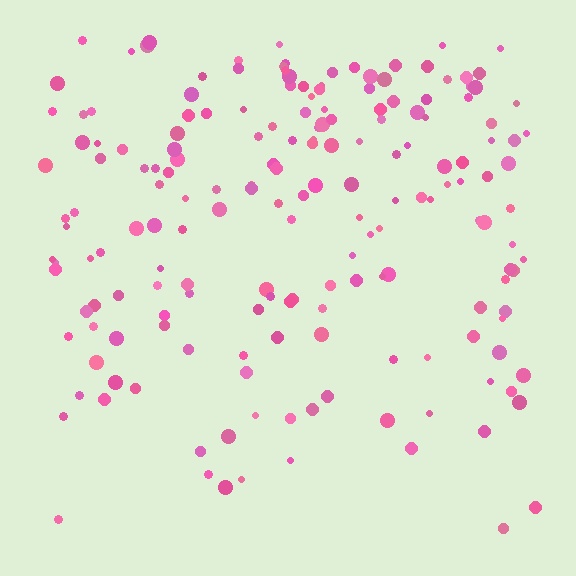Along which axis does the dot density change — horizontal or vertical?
Vertical.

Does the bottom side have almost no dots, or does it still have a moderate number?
Still a moderate number, just noticeably fewer than the top.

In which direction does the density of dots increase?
From bottom to top, with the top side densest.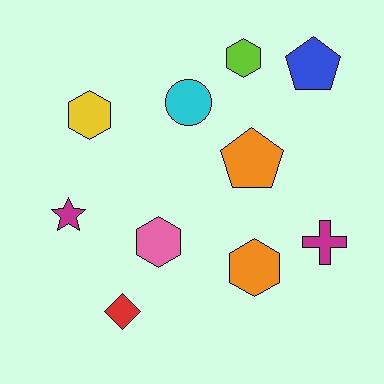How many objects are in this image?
There are 10 objects.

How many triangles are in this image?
There are no triangles.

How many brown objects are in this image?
There are no brown objects.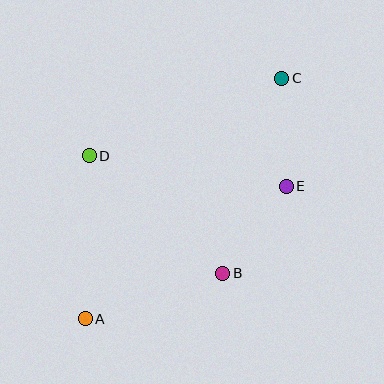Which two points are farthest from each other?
Points A and C are farthest from each other.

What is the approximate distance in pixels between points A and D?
The distance between A and D is approximately 163 pixels.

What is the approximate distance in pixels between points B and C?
The distance between B and C is approximately 204 pixels.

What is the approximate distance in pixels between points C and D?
The distance between C and D is approximately 208 pixels.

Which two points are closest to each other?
Points B and E are closest to each other.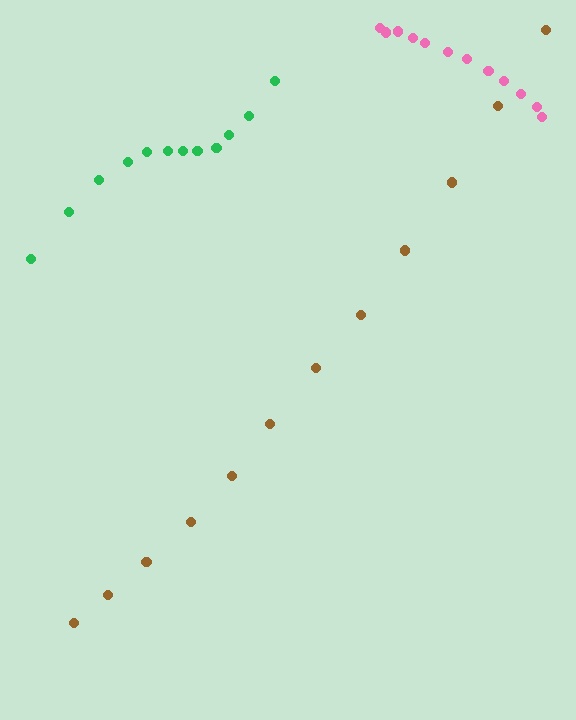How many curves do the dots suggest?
There are 3 distinct paths.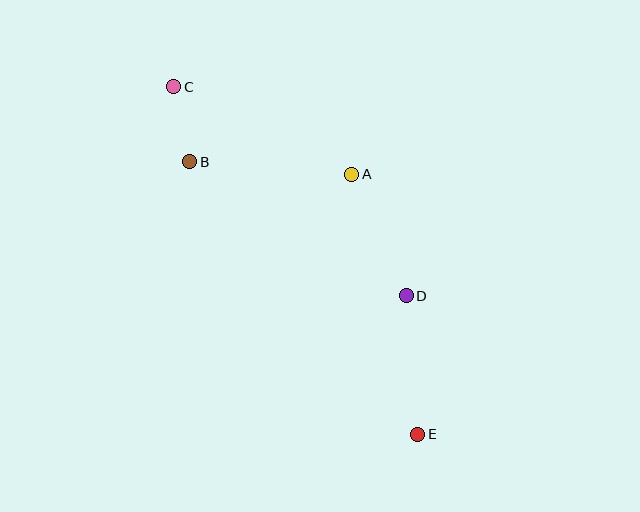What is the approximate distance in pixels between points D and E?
The distance between D and E is approximately 139 pixels.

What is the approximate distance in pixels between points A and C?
The distance between A and C is approximately 198 pixels.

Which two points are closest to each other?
Points B and C are closest to each other.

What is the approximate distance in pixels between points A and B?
The distance between A and B is approximately 162 pixels.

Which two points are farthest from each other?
Points C and E are farthest from each other.